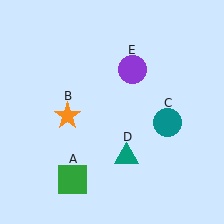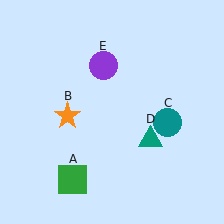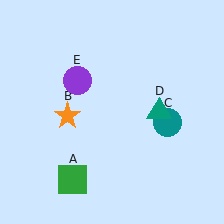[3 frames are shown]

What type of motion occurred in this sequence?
The teal triangle (object D), purple circle (object E) rotated counterclockwise around the center of the scene.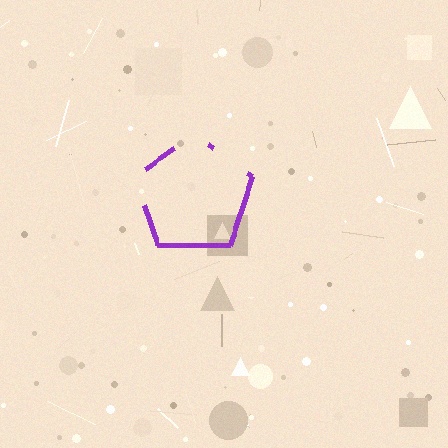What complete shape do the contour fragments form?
The contour fragments form a pentagon.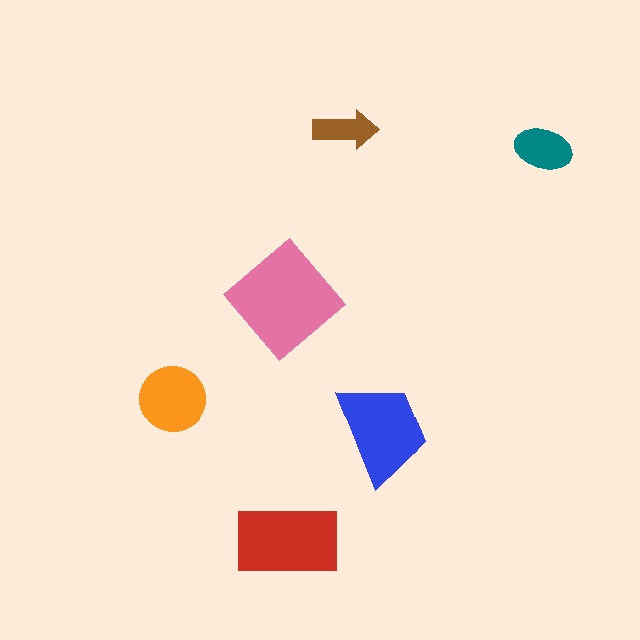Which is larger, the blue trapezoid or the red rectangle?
The red rectangle.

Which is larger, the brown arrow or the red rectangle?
The red rectangle.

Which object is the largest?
The pink diamond.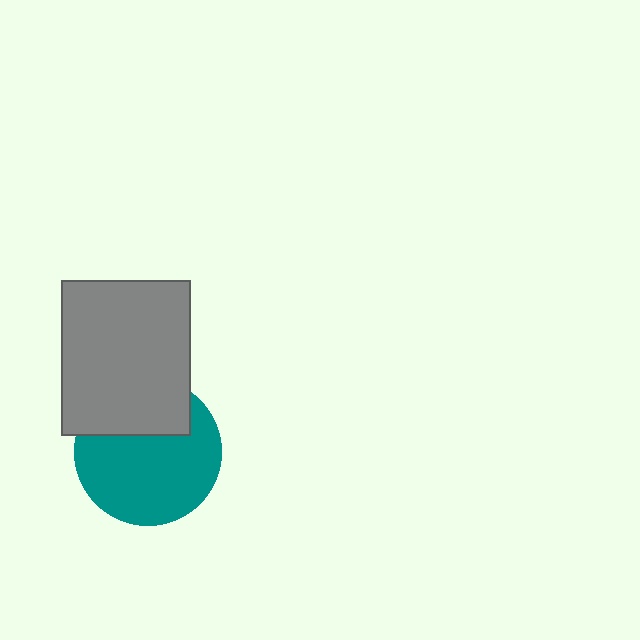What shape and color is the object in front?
The object in front is a gray rectangle.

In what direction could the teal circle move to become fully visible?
The teal circle could move down. That would shift it out from behind the gray rectangle entirely.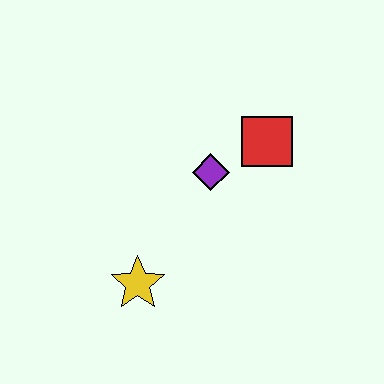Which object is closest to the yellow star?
The purple diamond is closest to the yellow star.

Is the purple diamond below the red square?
Yes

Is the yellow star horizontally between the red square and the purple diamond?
No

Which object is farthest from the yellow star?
The red square is farthest from the yellow star.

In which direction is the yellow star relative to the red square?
The yellow star is below the red square.